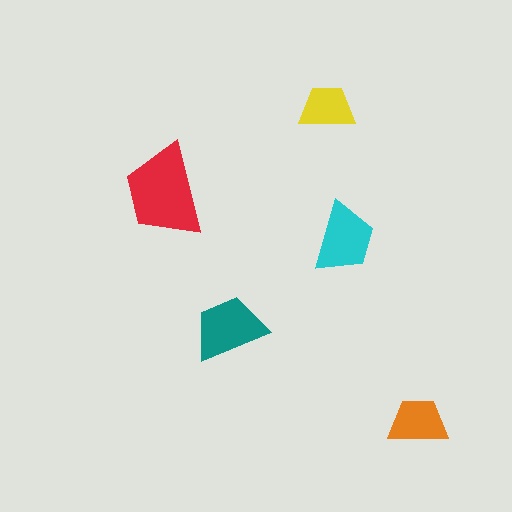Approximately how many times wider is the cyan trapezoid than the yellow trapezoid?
About 1.5 times wider.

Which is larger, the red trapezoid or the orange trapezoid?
The red one.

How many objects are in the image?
There are 5 objects in the image.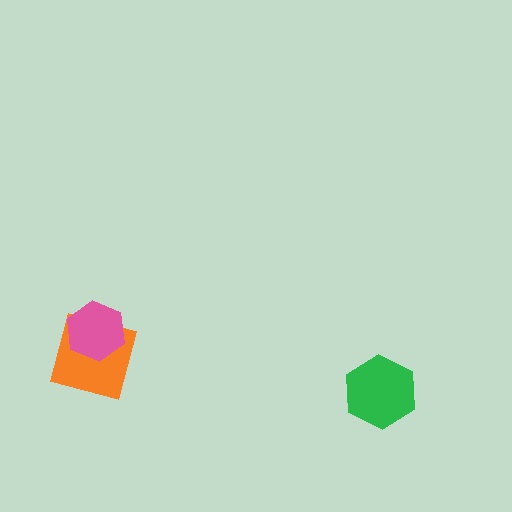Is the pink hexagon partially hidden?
No, no other shape covers it.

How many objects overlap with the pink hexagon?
1 object overlaps with the pink hexagon.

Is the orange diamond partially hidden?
Yes, it is partially covered by another shape.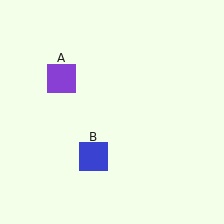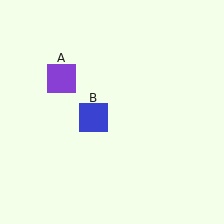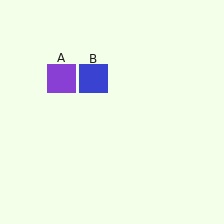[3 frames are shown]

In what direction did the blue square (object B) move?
The blue square (object B) moved up.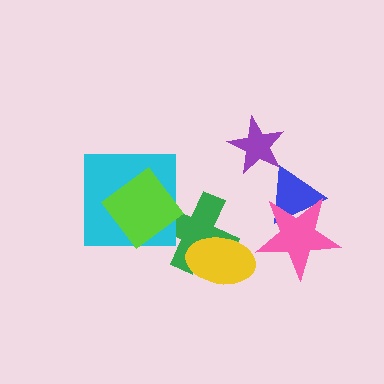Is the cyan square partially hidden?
Yes, it is partially covered by another shape.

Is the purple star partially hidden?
No, no other shape covers it.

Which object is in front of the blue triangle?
The pink star is in front of the blue triangle.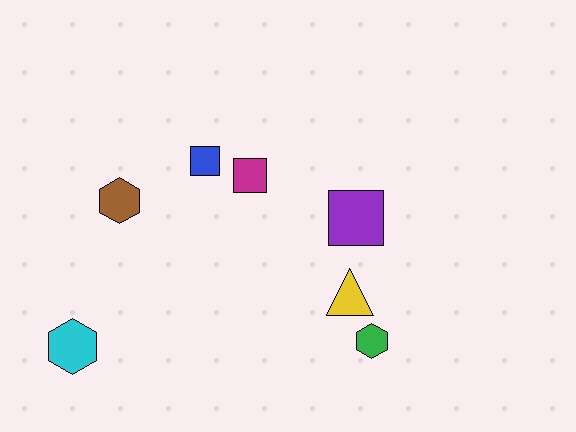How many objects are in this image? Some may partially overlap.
There are 7 objects.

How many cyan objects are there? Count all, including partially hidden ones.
There is 1 cyan object.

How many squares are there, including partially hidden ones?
There are 3 squares.